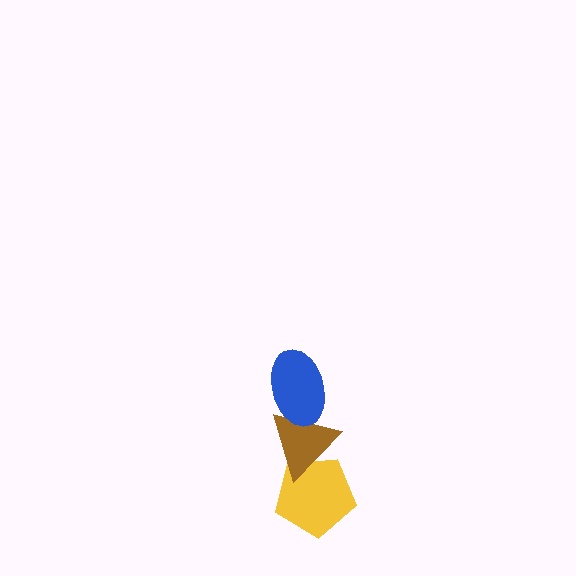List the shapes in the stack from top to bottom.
From top to bottom: the blue ellipse, the brown triangle, the yellow pentagon.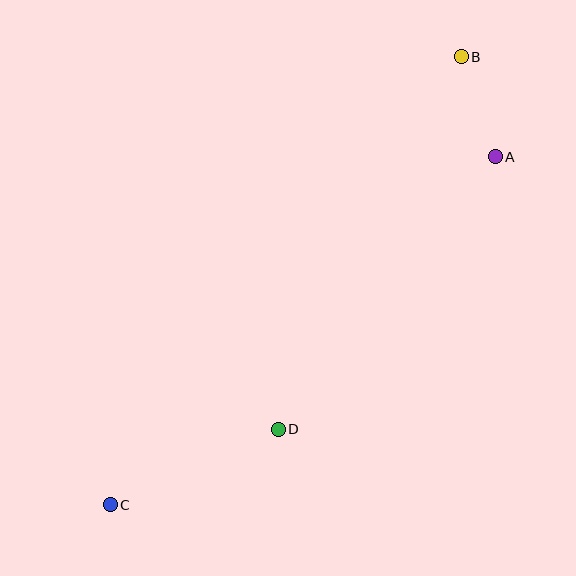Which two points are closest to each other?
Points A and B are closest to each other.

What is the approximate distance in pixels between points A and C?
The distance between A and C is approximately 519 pixels.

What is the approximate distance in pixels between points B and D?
The distance between B and D is approximately 415 pixels.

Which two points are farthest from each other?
Points B and C are farthest from each other.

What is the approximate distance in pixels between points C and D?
The distance between C and D is approximately 184 pixels.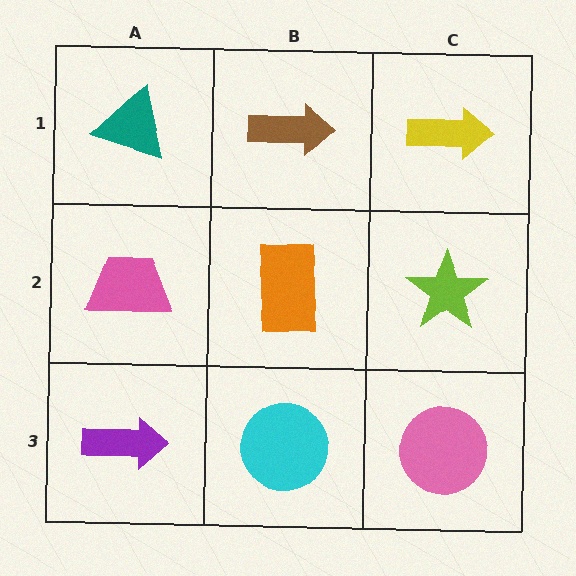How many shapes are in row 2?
3 shapes.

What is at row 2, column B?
An orange rectangle.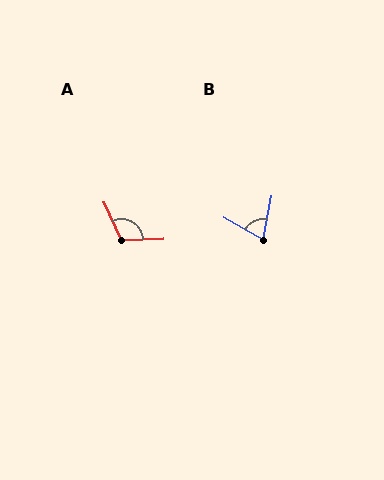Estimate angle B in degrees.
Approximately 72 degrees.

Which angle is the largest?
A, at approximately 113 degrees.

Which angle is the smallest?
B, at approximately 72 degrees.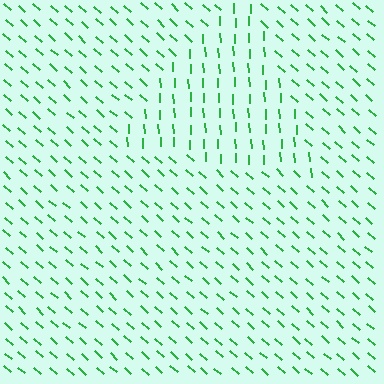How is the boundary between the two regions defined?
The boundary is defined purely by a change in line orientation (approximately 45 degrees difference). All lines are the same color and thickness.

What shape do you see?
I see a triangle.